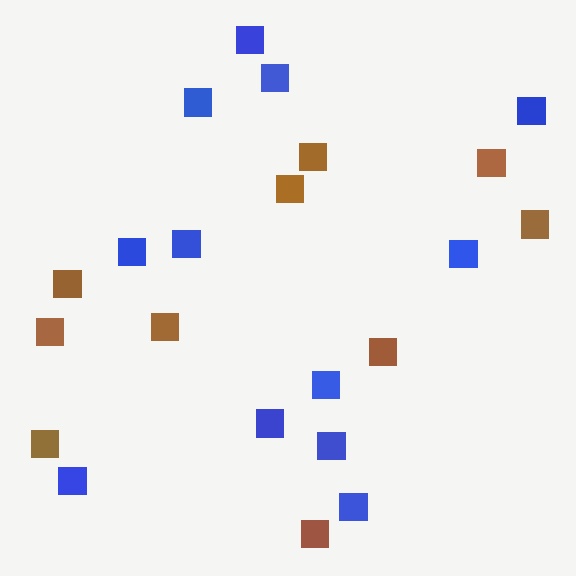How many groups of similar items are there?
There are 2 groups: one group of blue squares (12) and one group of brown squares (10).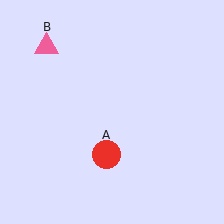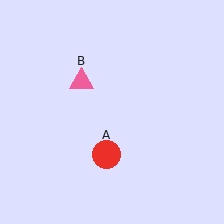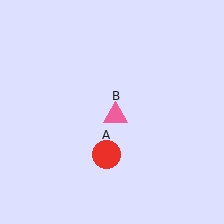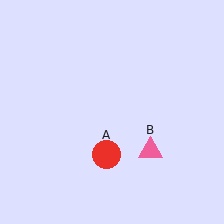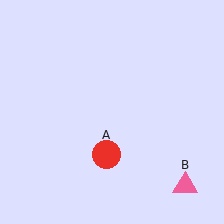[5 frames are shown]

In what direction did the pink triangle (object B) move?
The pink triangle (object B) moved down and to the right.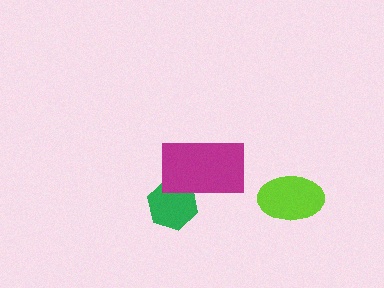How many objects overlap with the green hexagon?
1 object overlaps with the green hexagon.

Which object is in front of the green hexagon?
The magenta rectangle is in front of the green hexagon.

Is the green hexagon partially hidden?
Yes, it is partially covered by another shape.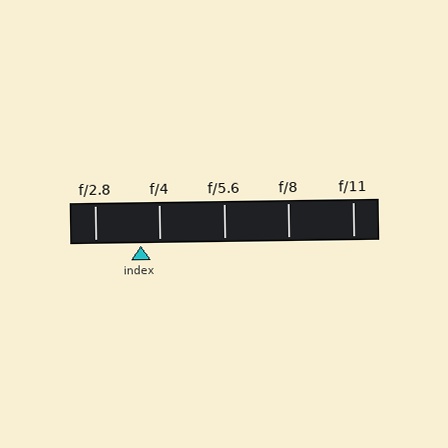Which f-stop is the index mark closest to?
The index mark is closest to f/4.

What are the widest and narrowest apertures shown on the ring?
The widest aperture shown is f/2.8 and the narrowest is f/11.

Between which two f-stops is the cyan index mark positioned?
The index mark is between f/2.8 and f/4.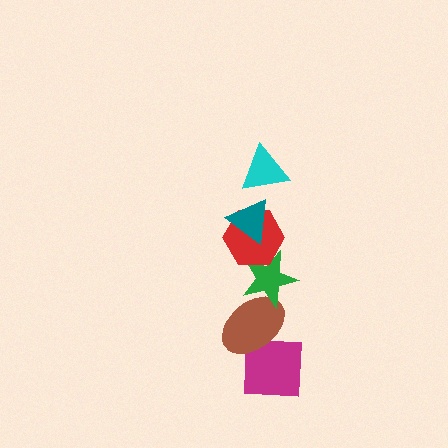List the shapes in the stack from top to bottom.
From top to bottom: the cyan triangle, the teal triangle, the red hexagon, the green star, the brown ellipse, the magenta square.